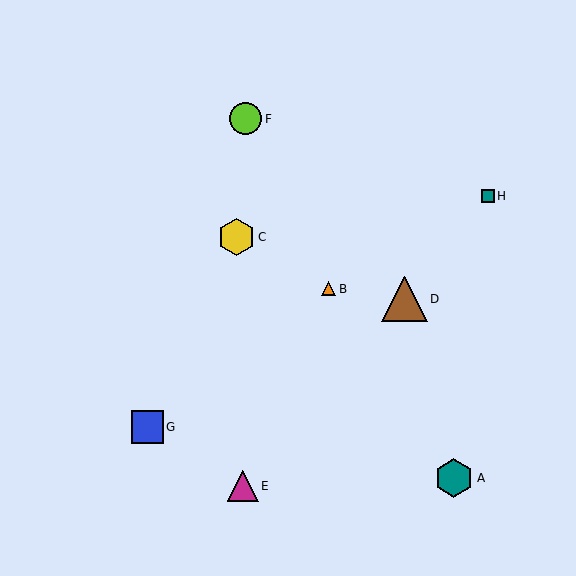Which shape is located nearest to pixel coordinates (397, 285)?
The brown triangle (labeled D) at (404, 299) is nearest to that location.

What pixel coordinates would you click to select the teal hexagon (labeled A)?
Click at (454, 478) to select the teal hexagon A.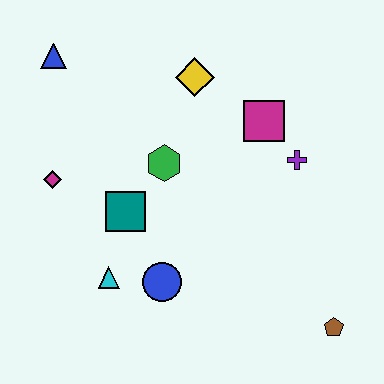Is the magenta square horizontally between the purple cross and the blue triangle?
Yes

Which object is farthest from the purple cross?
The blue triangle is farthest from the purple cross.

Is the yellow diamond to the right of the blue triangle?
Yes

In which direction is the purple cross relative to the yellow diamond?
The purple cross is to the right of the yellow diamond.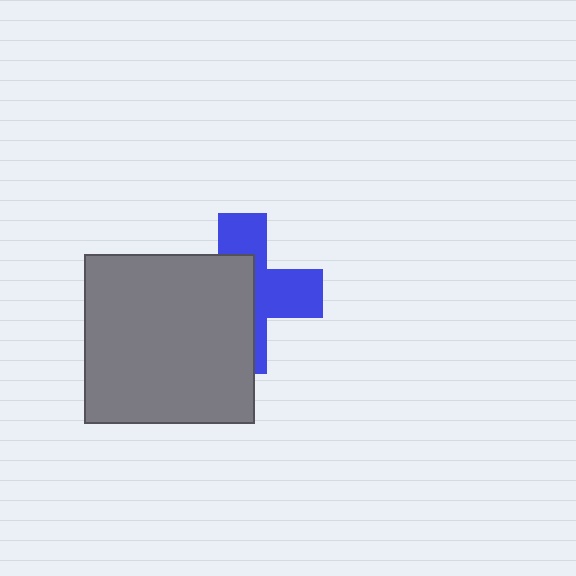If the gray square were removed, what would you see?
You would see the complete blue cross.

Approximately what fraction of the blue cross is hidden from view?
Roughly 54% of the blue cross is hidden behind the gray square.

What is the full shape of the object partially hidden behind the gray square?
The partially hidden object is a blue cross.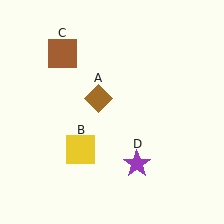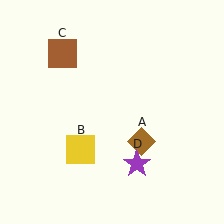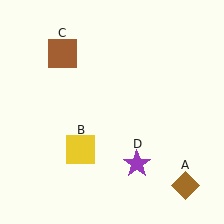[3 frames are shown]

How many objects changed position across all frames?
1 object changed position: brown diamond (object A).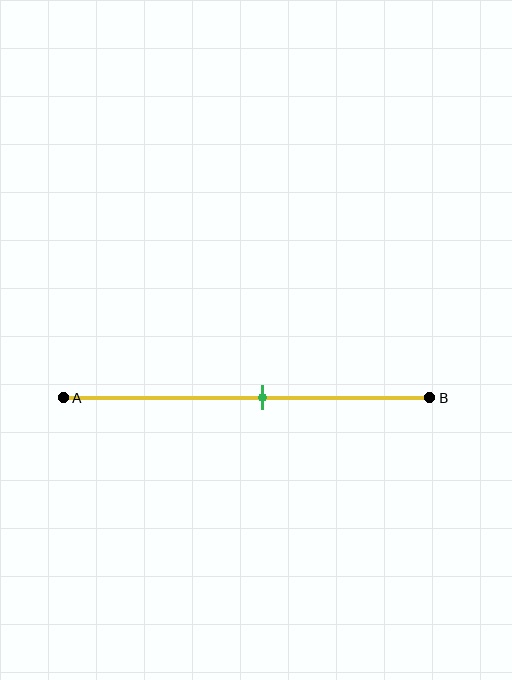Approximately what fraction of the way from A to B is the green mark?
The green mark is approximately 55% of the way from A to B.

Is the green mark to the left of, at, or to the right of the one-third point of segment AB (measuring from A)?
The green mark is to the right of the one-third point of segment AB.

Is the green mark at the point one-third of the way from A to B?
No, the mark is at about 55% from A, not at the 33% one-third point.